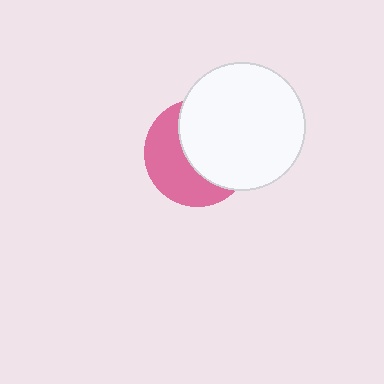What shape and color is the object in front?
The object in front is a white circle.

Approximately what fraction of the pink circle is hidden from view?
Roughly 55% of the pink circle is hidden behind the white circle.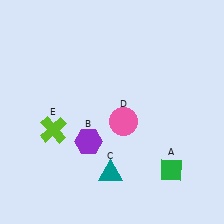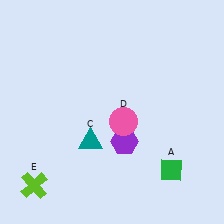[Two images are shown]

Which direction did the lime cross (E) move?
The lime cross (E) moved down.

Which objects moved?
The objects that moved are: the purple hexagon (B), the teal triangle (C), the lime cross (E).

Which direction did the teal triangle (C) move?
The teal triangle (C) moved up.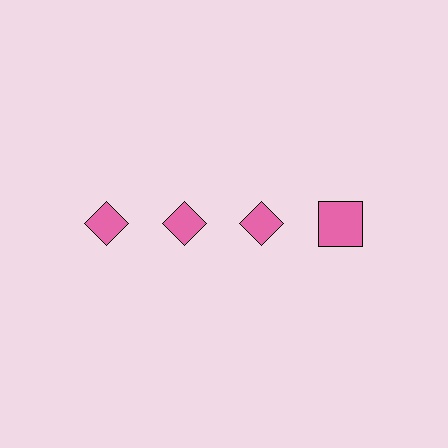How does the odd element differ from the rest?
It has a different shape: square instead of diamond.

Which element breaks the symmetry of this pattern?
The pink square in the top row, second from right column breaks the symmetry. All other shapes are pink diamonds.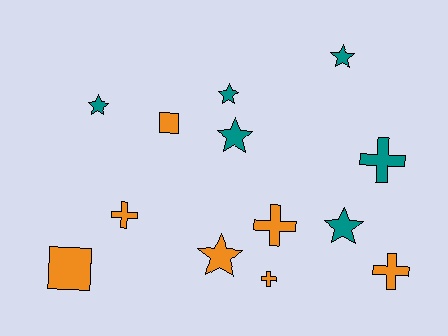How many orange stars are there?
There is 1 orange star.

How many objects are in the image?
There are 13 objects.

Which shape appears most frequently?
Star, with 6 objects.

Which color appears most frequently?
Orange, with 7 objects.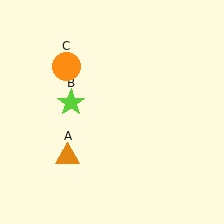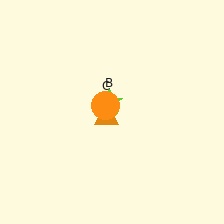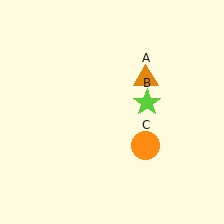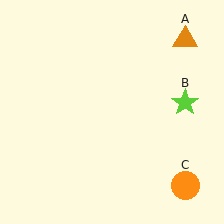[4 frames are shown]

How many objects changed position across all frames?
3 objects changed position: orange triangle (object A), lime star (object B), orange circle (object C).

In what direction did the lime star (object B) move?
The lime star (object B) moved right.